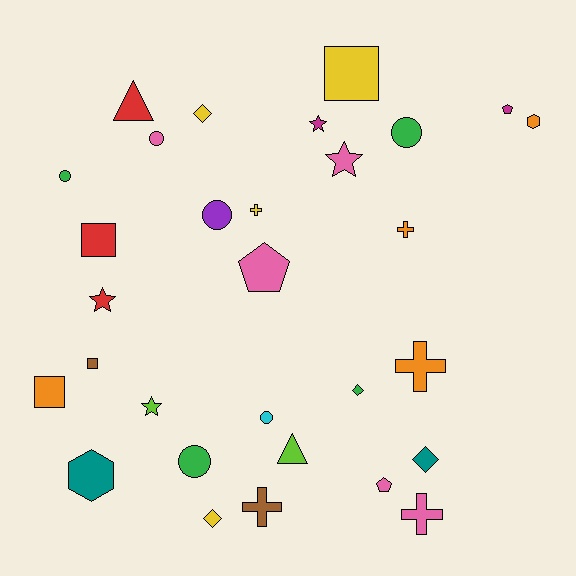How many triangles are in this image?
There are 2 triangles.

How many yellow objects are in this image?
There are 4 yellow objects.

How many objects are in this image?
There are 30 objects.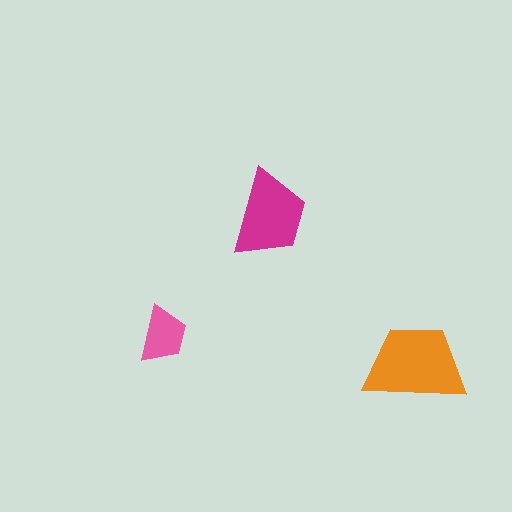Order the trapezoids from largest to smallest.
the orange one, the magenta one, the pink one.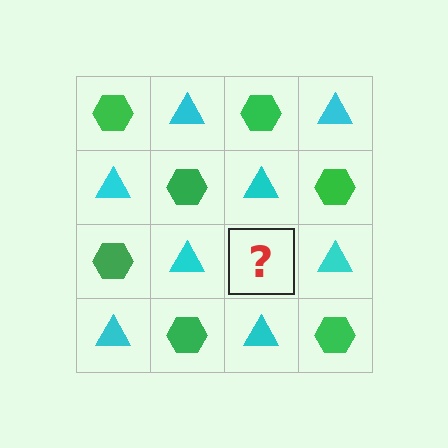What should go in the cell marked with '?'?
The missing cell should contain a green hexagon.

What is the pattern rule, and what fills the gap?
The rule is that it alternates green hexagon and cyan triangle in a checkerboard pattern. The gap should be filled with a green hexagon.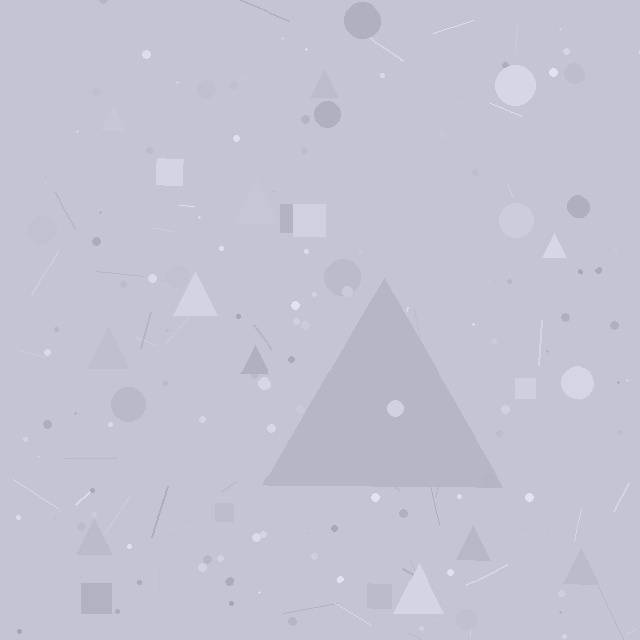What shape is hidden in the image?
A triangle is hidden in the image.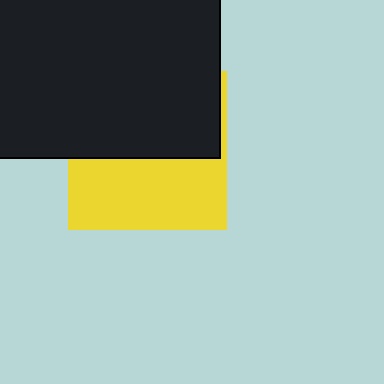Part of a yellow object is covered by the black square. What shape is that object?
It is a square.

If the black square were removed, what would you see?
You would see the complete yellow square.